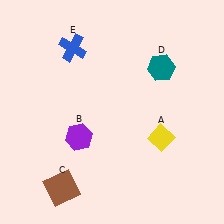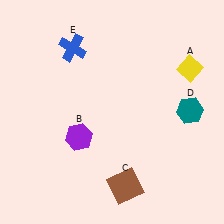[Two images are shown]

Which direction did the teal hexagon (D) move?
The teal hexagon (D) moved down.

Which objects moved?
The objects that moved are: the yellow diamond (A), the brown square (C), the teal hexagon (D).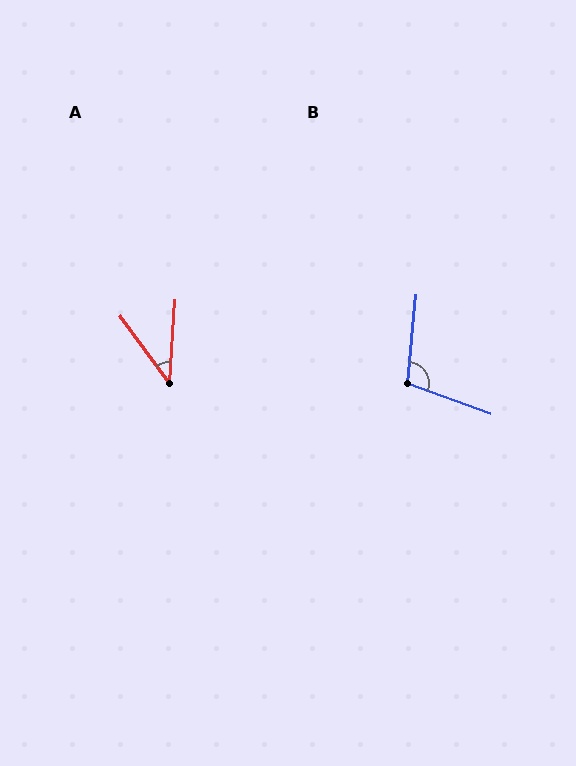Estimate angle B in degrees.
Approximately 105 degrees.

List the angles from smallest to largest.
A (40°), B (105°).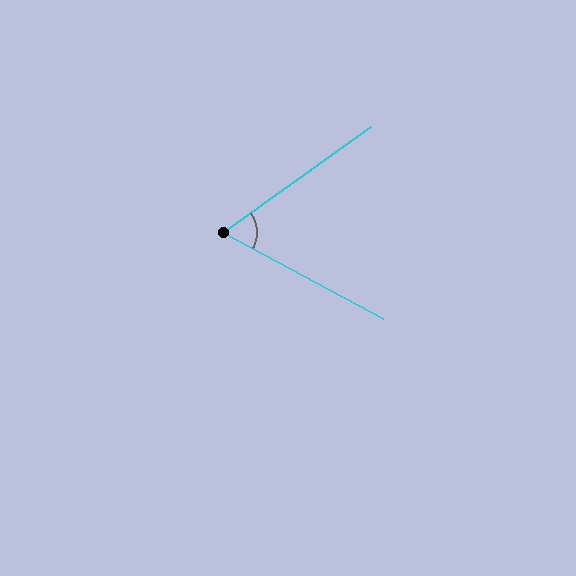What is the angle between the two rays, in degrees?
Approximately 64 degrees.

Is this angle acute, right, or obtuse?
It is acute.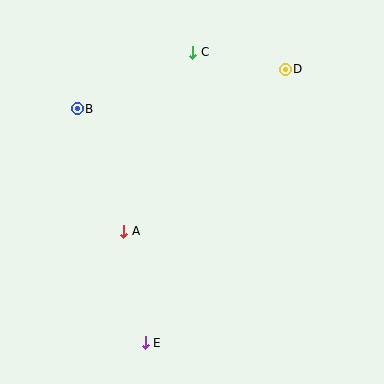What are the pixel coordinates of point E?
Point E is at (145, 343).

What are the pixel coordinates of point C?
Point C is at (193, 52).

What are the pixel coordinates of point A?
Point A is at (124, 231).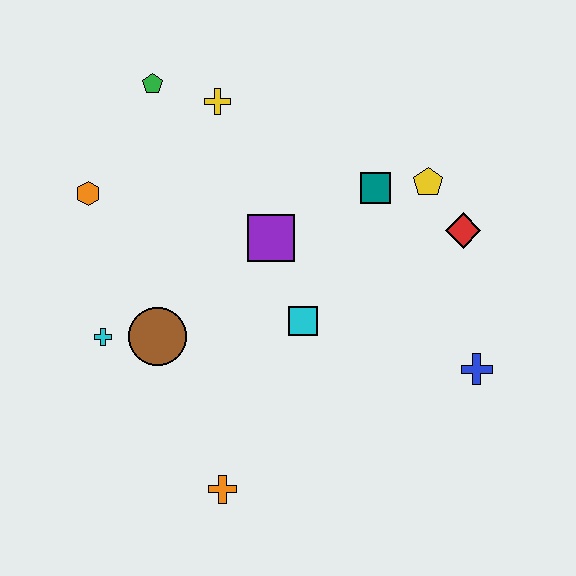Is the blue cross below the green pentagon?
Yes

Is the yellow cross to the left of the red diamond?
Yes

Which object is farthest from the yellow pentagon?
The orange cross is farthest from the yellow pentagon.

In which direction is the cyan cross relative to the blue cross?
The cyan cross is to the left of the blue cross.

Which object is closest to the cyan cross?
The brown circle is closest to the cyan cross.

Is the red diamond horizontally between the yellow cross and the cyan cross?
No